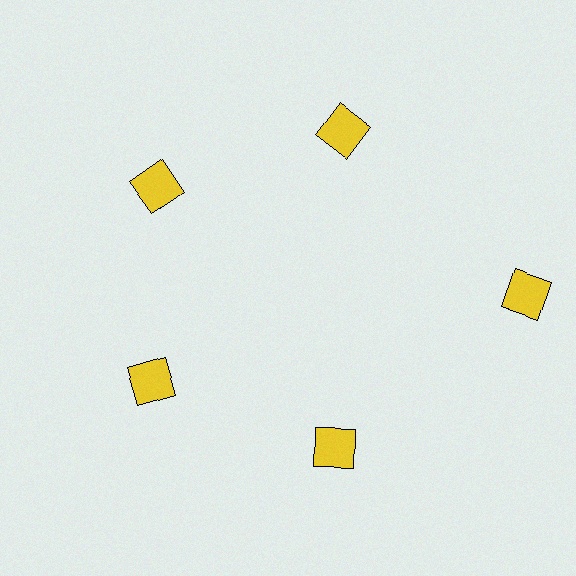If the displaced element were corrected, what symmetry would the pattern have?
It would have 5-fold rotational symmetry — the pattern would map onto itself every 72 degrees.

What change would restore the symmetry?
The symmetry would be restored by moving it inward, back onto the ring so that all 5 squares sit at equal angles and equal distance from the center.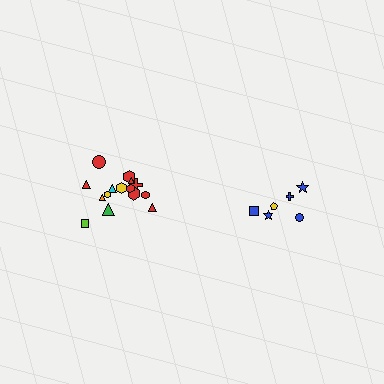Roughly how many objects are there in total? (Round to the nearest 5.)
Roughly 20 objects in total.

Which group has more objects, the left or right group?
The left group.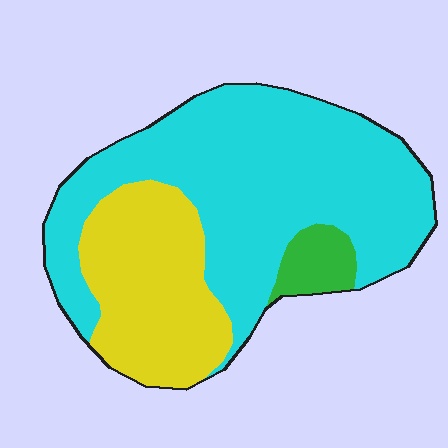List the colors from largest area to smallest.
From largest to smallest: cyan, yellow, green.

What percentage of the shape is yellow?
Yellow takes up about one third (1/3) of the shape.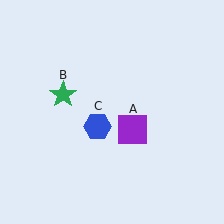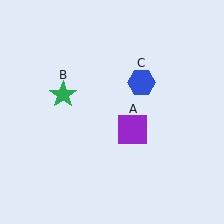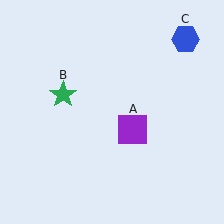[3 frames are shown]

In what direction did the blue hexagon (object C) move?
The blue hexagon (object C) moved up and to the right.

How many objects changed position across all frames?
1 object changed position: blue hexagon (object C).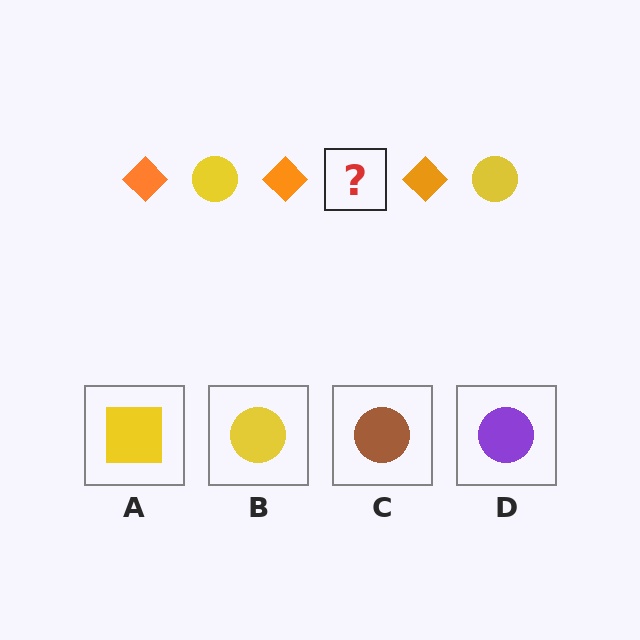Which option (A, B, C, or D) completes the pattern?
B.